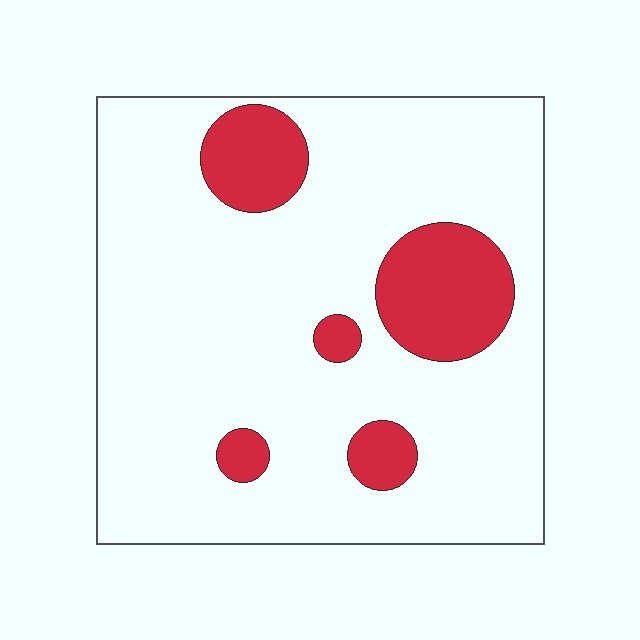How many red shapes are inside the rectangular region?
5.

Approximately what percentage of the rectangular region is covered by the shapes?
Approximately 15%.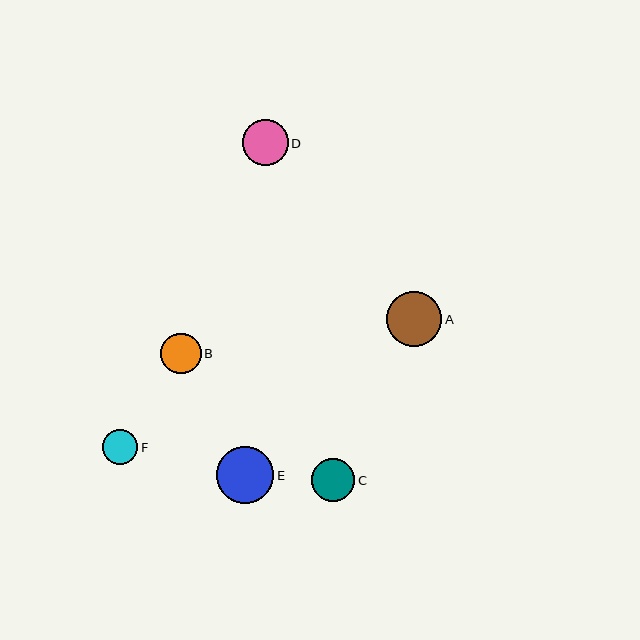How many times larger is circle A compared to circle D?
Circle A is approximately 1.2 times the size of circle D.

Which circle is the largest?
Circle E is the largest with a size of approximately 58 pixels.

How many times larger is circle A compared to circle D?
Circle A is approximately 1.2 times the size of circle D.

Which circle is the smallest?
Circle F is the smallest with a size of approximately 35 pixels.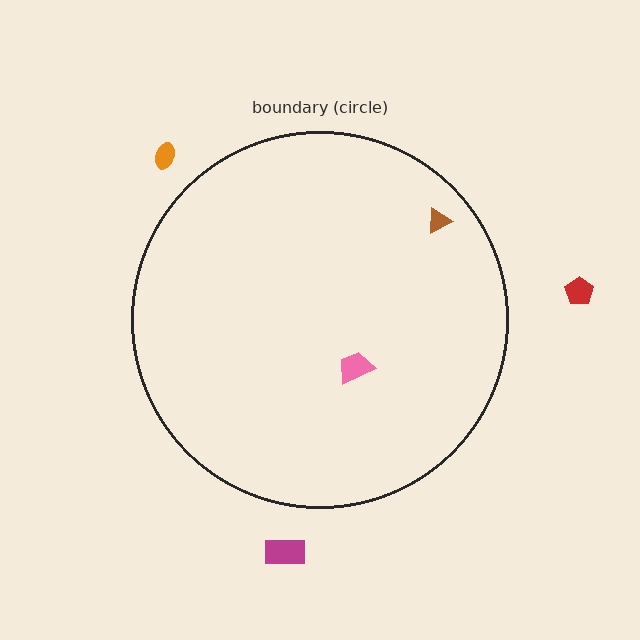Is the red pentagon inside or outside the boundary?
Outside.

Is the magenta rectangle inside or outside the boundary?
Outside.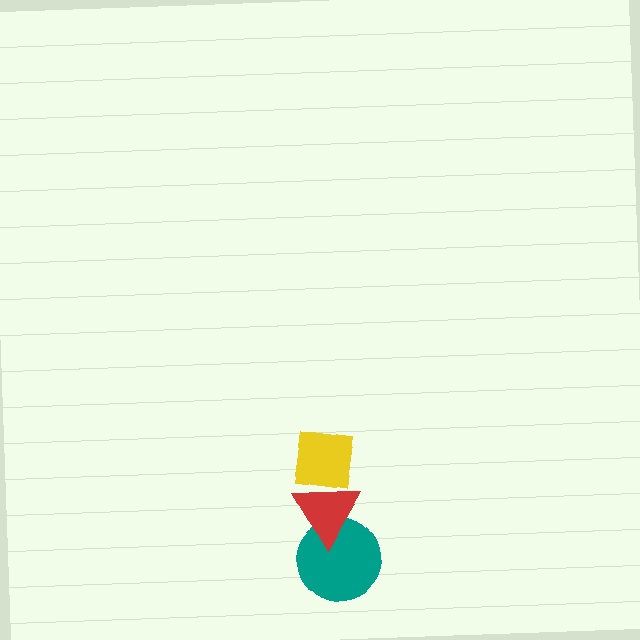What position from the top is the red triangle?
The red triangle is 2nd from the top.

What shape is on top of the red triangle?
The yellow square is on top of the red triangle.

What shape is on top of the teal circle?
The red triangle is on top of the teal circle.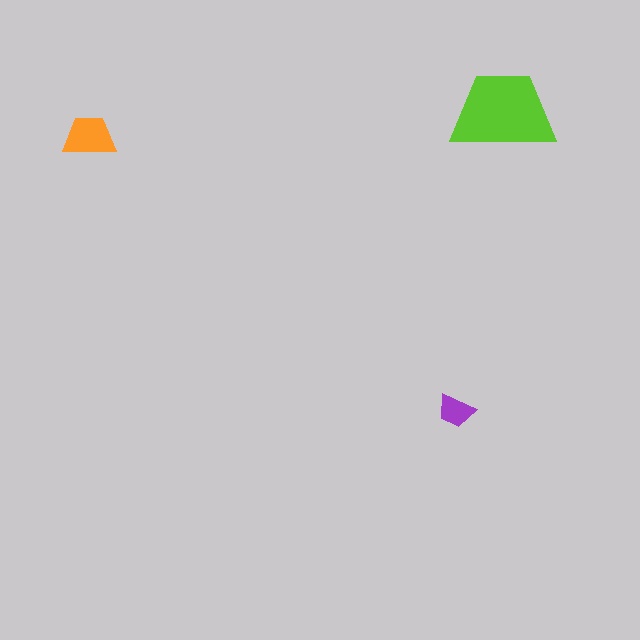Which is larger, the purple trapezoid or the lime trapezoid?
The lime one.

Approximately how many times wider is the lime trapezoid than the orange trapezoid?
About 2 times wider.